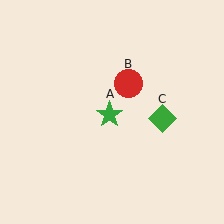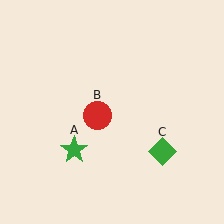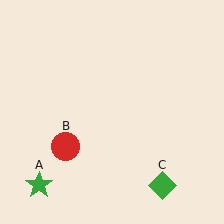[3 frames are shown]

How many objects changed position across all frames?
3 objects changed position: green star (object A), red circle (object B), green diamond (object C).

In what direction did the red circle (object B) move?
The red circle (object B) moved down and to the left.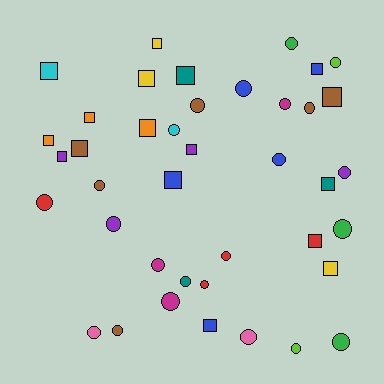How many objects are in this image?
There are 40 objects.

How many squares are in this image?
There are 17 squares.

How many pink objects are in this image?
There are 2 pink objects.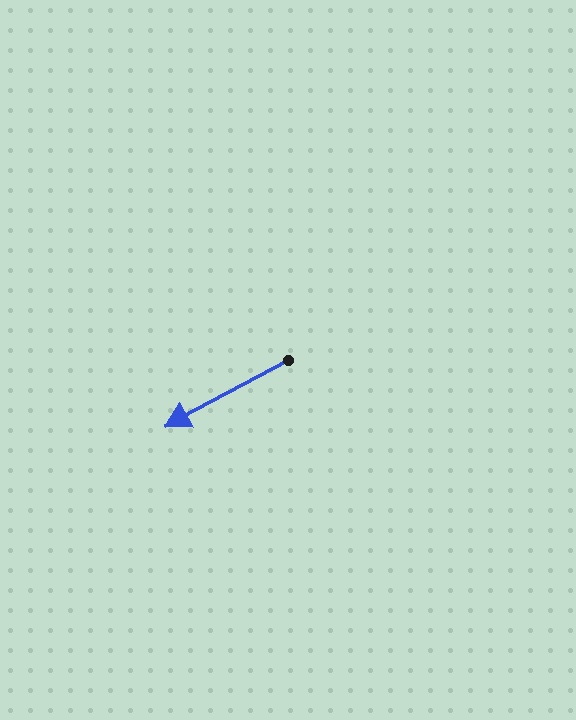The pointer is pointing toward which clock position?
Roughly 8 o'clock.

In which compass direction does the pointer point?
Southwest.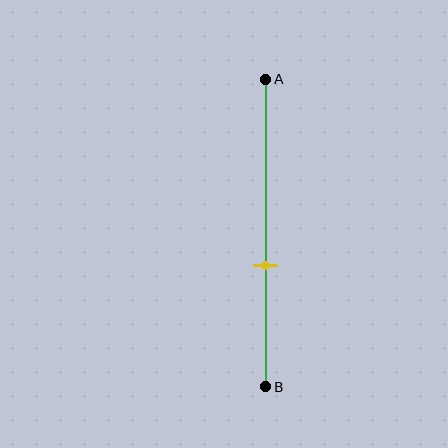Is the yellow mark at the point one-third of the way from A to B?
No, the mark is at about 60% from A, not at the 33% one-third point.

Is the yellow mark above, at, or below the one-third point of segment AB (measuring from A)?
The yellow mark is below the one-third point of segment AB.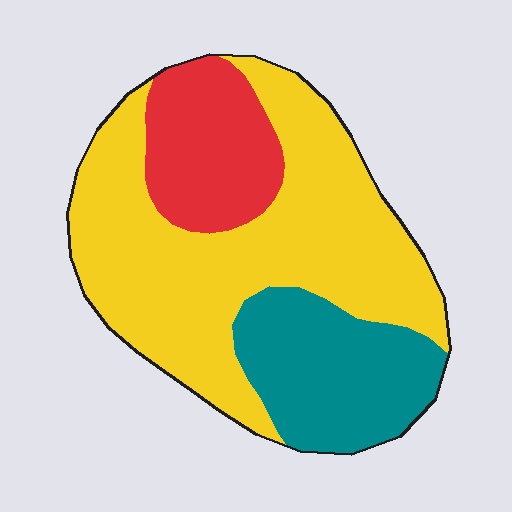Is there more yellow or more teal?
Yellow.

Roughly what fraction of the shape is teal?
Teal takes up about one quarter (1/4) of the shape.